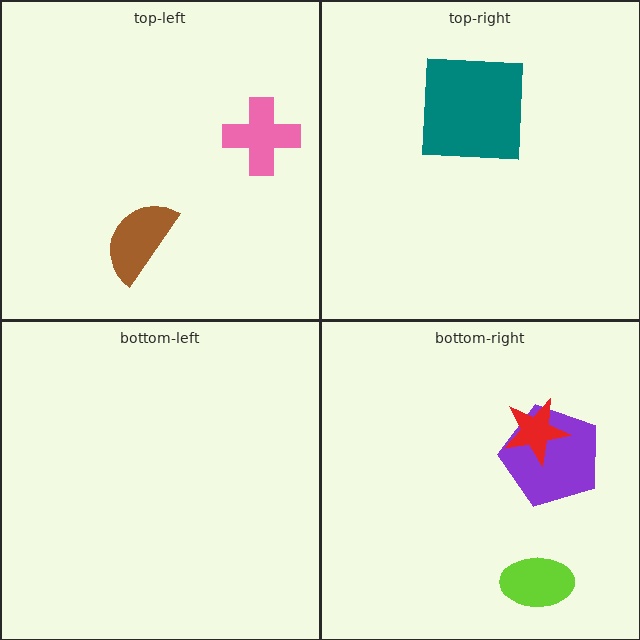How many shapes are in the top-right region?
1.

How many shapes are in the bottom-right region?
3.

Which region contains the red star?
The bottom-right region.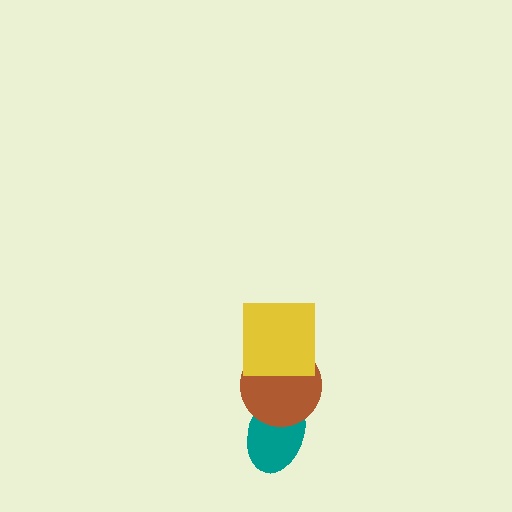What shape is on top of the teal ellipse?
The brown circle is on top of the teal ellipse.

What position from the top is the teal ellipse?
The teal ellipse is 3rd from the top.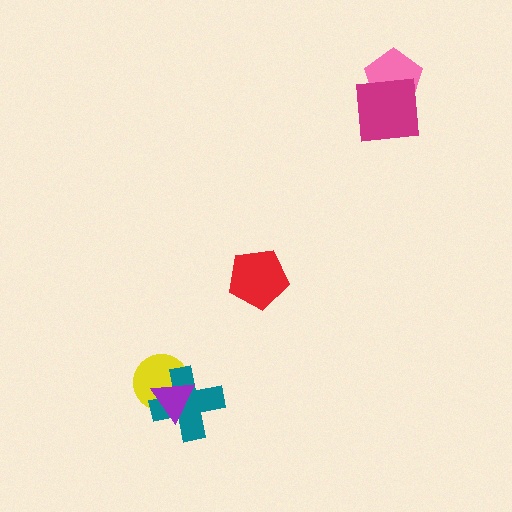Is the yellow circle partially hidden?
Yes, it is partially covered by another shape.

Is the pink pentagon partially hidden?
Yes, it is partially covered by another shape.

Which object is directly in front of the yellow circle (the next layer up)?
The teal cross is directly in front of the yellow circle.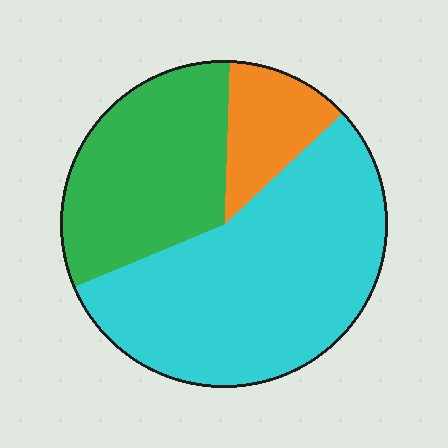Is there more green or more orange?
Green.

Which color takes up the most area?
Cyan, at roughly 55%.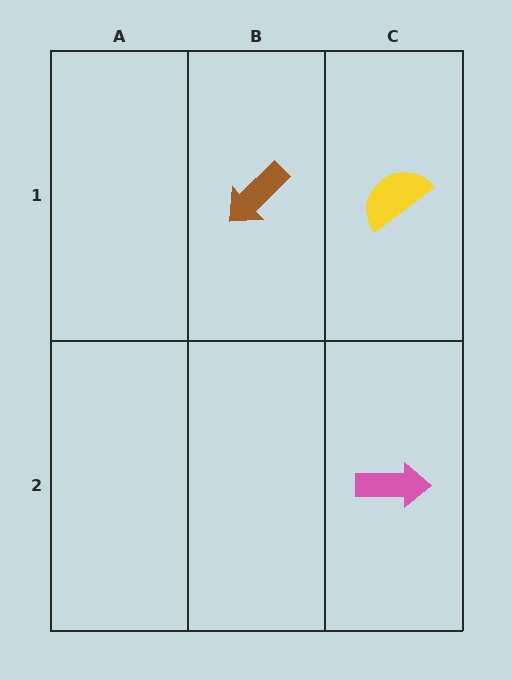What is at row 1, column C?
A yellow semicircle.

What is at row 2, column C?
A pink arrow.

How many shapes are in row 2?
1 shape.